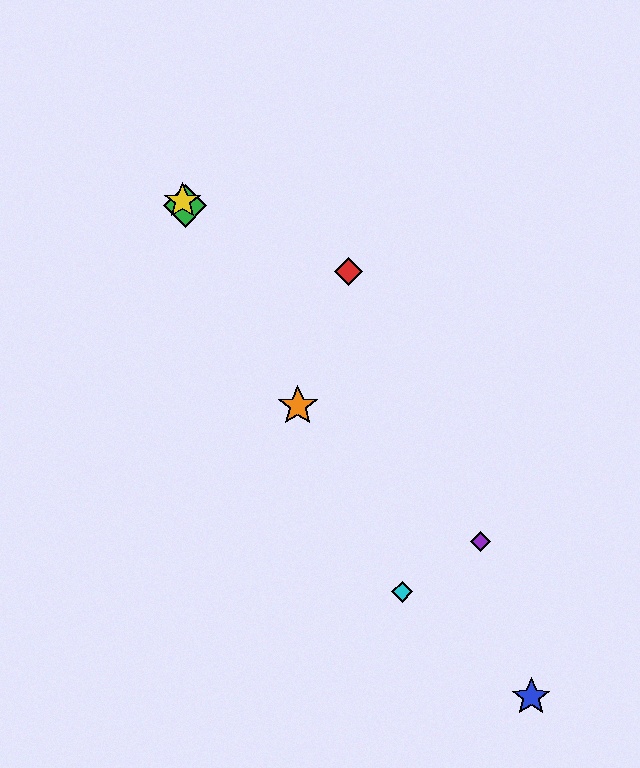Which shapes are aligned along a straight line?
The green diamond, the yellow star, the orange star, the cyan diamond are aligned along a straight line.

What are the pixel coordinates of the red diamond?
The red diamond is at (348, 272).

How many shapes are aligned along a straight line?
4 shapes (the green diamond, the yellow star, the orange star, the cyan diamond) are aligned along a straight line.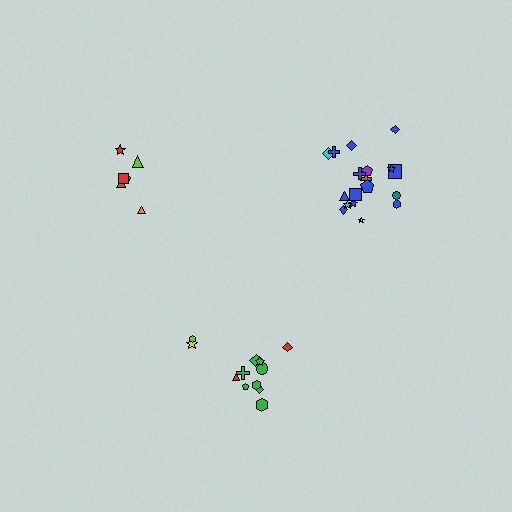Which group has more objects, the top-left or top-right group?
The top-right group.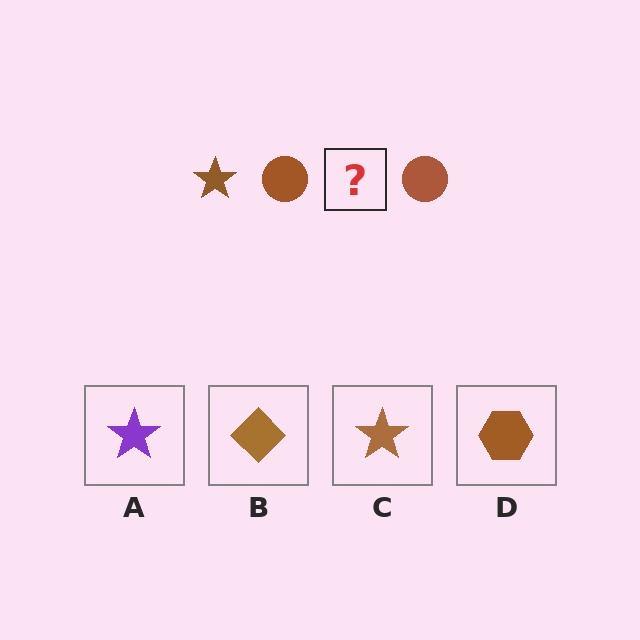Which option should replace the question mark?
Option C.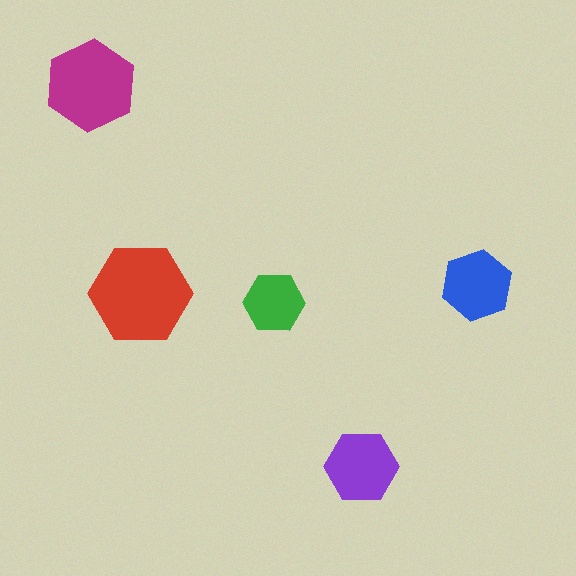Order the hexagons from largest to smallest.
the red one, the magenta one, the purple one, the blue one, the green one.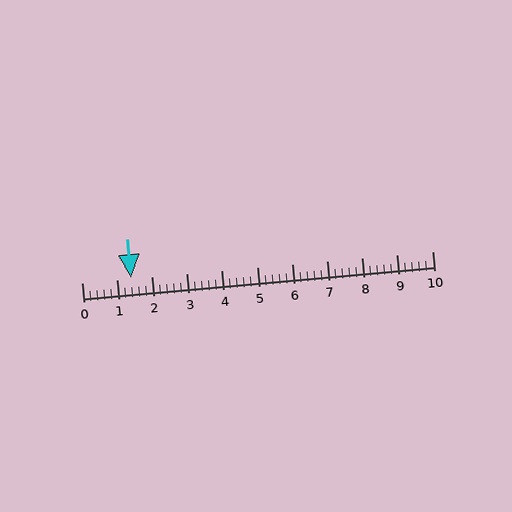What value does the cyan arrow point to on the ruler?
The cyan arrow points to approximately 1.4.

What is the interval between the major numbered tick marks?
The major tick marks are spaced 1 units apart.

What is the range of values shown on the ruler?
The ruler shows values from 0 to 10.